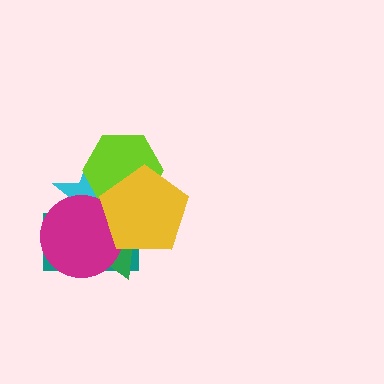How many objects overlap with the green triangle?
4 objects overlap with the green triangle.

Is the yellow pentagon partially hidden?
No, no other shape covers it.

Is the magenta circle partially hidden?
Yes, it is partially covered by another shape.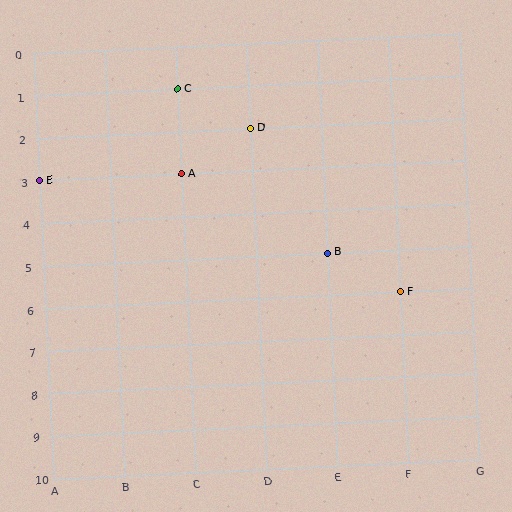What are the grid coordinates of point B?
Point B is at grid coordinates (E, 5).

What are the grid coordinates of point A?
Point A is at grid coordinates (C, 3).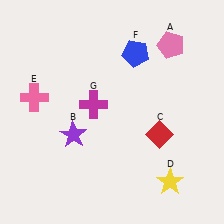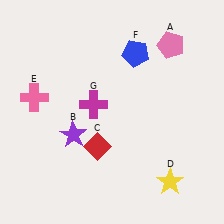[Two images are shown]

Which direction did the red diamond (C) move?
The red diamond (C) moved left.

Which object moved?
The red diamond (C) moved left.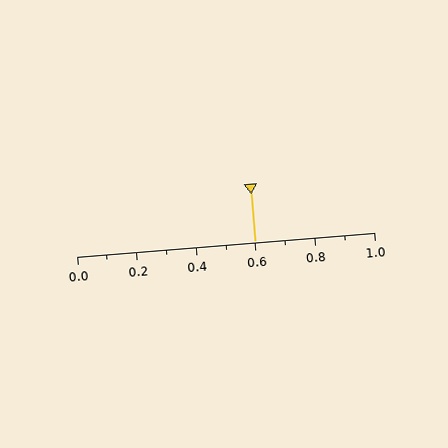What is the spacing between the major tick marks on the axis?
The major ticks are spaced 0.2 apart.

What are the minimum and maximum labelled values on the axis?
The axis runs from 0.0 to 1.0.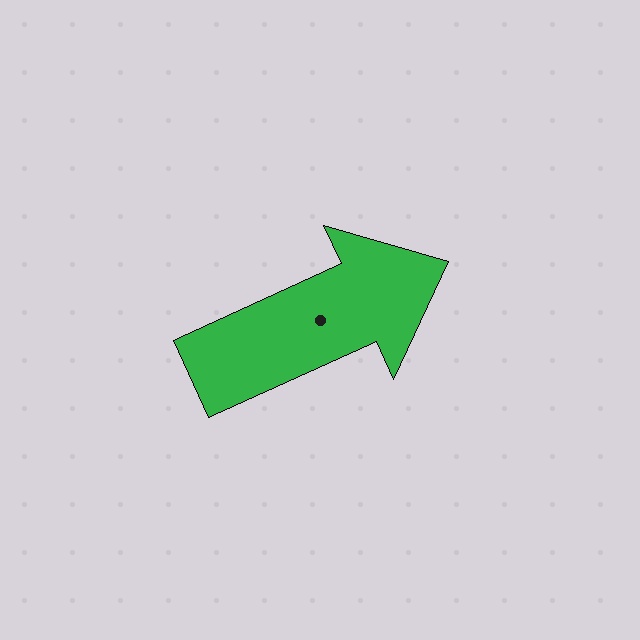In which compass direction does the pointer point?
Northeast.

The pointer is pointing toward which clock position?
Roughly 2 o'clock.